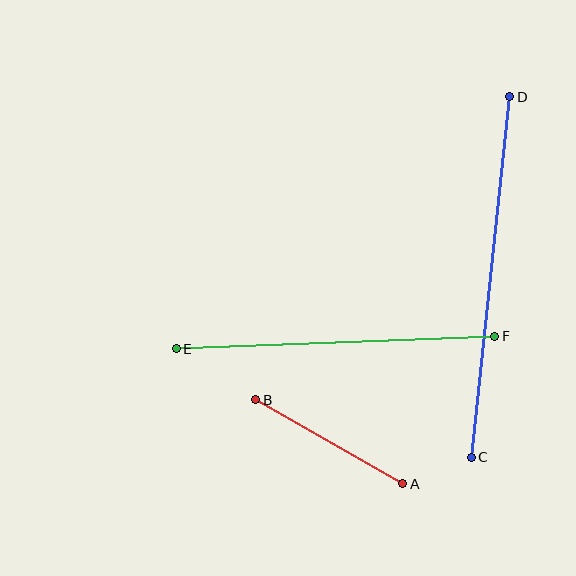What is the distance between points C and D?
The distance is approximately 362 pixels.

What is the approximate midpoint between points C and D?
The midpoint is at approximately (490, 277) pixels.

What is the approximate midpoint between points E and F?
The midpoint is at approximately (336, 342) pixels.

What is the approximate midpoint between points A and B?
The midpoint is at approximately (329, 442) pixels.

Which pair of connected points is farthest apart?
Points C and D are farthest apart.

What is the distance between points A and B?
The distance is approximately 169 pixels.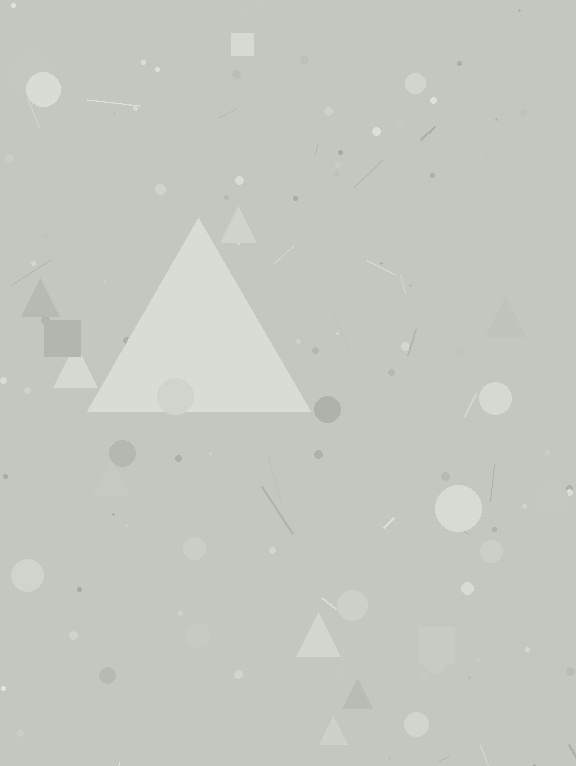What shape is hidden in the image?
A triangle is hidden in the image.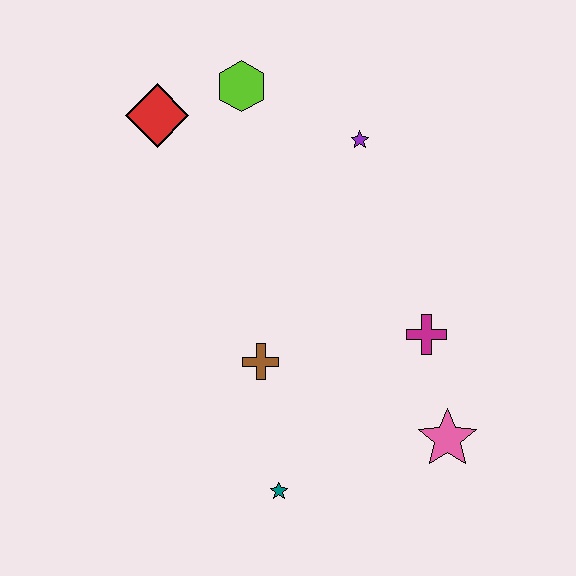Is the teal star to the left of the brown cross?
No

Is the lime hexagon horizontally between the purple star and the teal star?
No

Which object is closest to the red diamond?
The lime hexagon is closest to the red diamond.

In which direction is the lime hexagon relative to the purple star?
The lime hexagon is to the left of the purple star.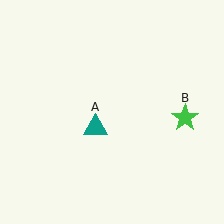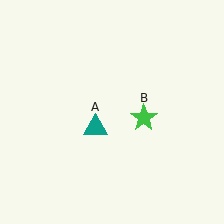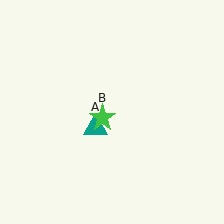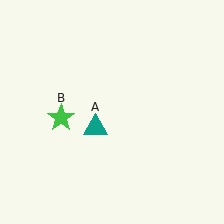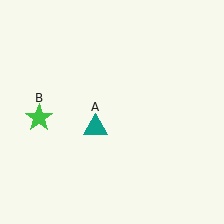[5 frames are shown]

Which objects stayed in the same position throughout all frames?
Teal triangle (object A) remained stationary.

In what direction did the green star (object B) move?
The green star (object B) moved left.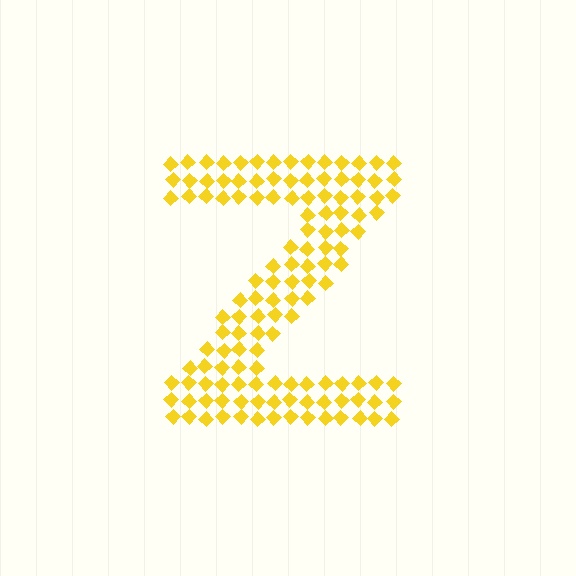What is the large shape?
The large shape is the letter Z.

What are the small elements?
The small elements are diamonds.